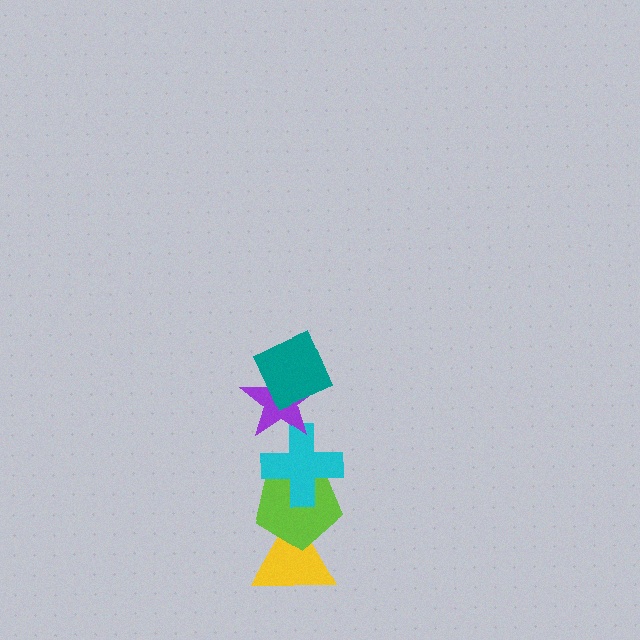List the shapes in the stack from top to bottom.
From top to bottom: the teal diamond, the purple star, the cyan cross, the lime pentagon, the yellow triangle.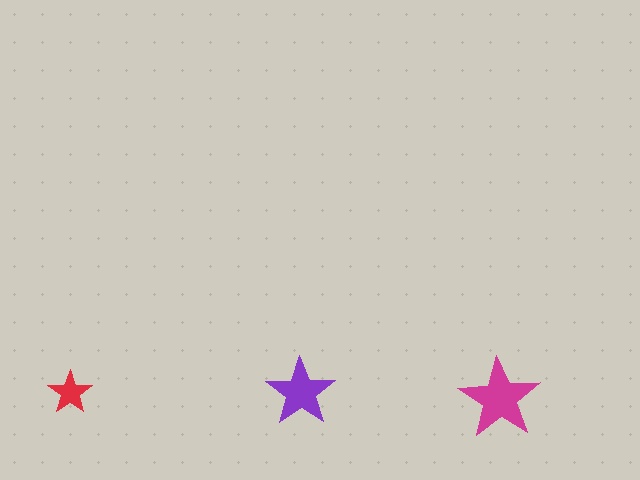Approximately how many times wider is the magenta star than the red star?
About 2 times wider.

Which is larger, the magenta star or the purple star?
The magenta one.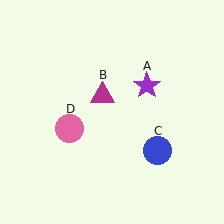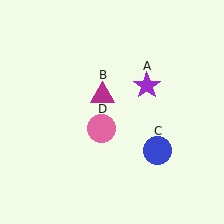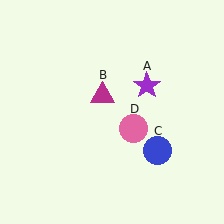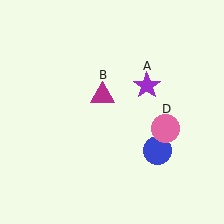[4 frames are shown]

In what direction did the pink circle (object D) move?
The pink circle (object D) moved right.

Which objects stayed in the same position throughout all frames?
Purple star (object A) and magenta triangle (object B) and blue circle (object C) remained stationary.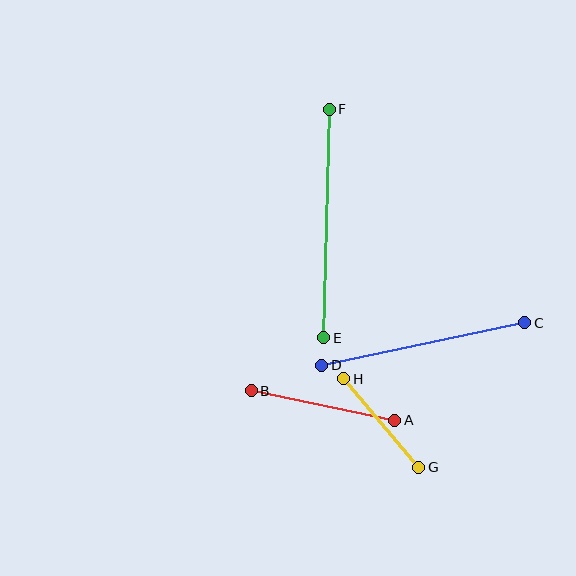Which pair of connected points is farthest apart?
Points E and F are farthest apart.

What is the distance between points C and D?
The distance is approximately 207 pixels.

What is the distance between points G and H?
The distance is approximately 116 pixels.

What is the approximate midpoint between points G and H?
The midpoint is at approximately (381, 423) pixels.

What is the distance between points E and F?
The distance is approximately 229 pixels.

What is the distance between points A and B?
The distance is approximately 146 pixels.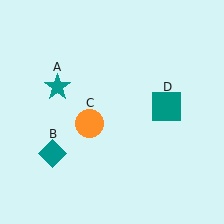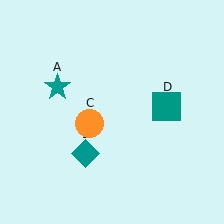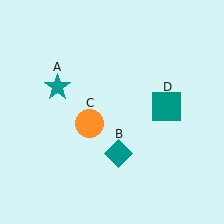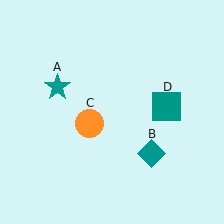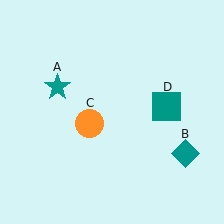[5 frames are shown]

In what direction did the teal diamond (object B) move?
The teal diamond (object B) moved right.